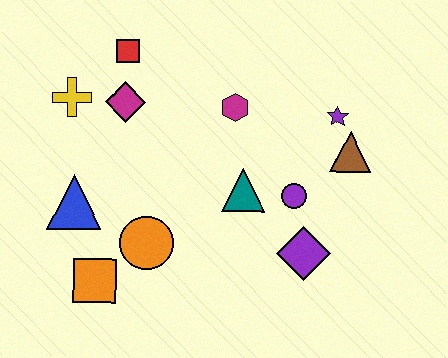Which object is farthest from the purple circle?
The yellow cross is farthest from the purple circle.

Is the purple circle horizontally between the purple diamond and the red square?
Yes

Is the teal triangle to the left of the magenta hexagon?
No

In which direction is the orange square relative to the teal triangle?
The orange square is to the left of the teal triangle.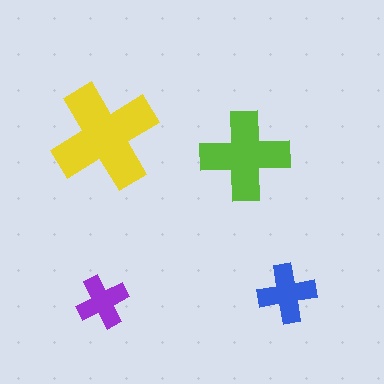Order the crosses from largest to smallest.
the yellow one, the lime one, the blue one, the purple one.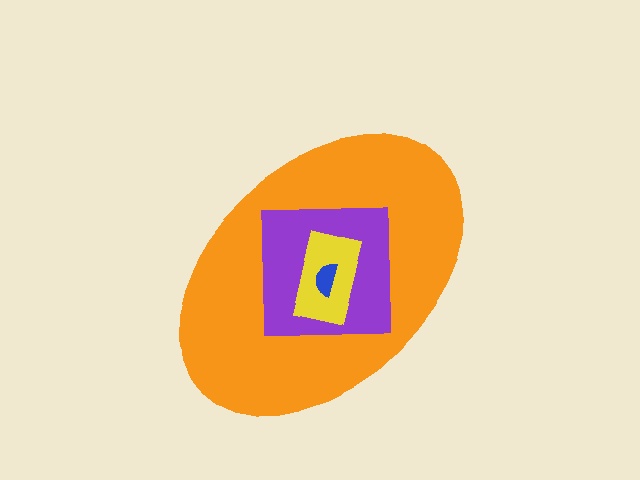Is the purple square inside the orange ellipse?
Yes.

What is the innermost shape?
The blue semicircle.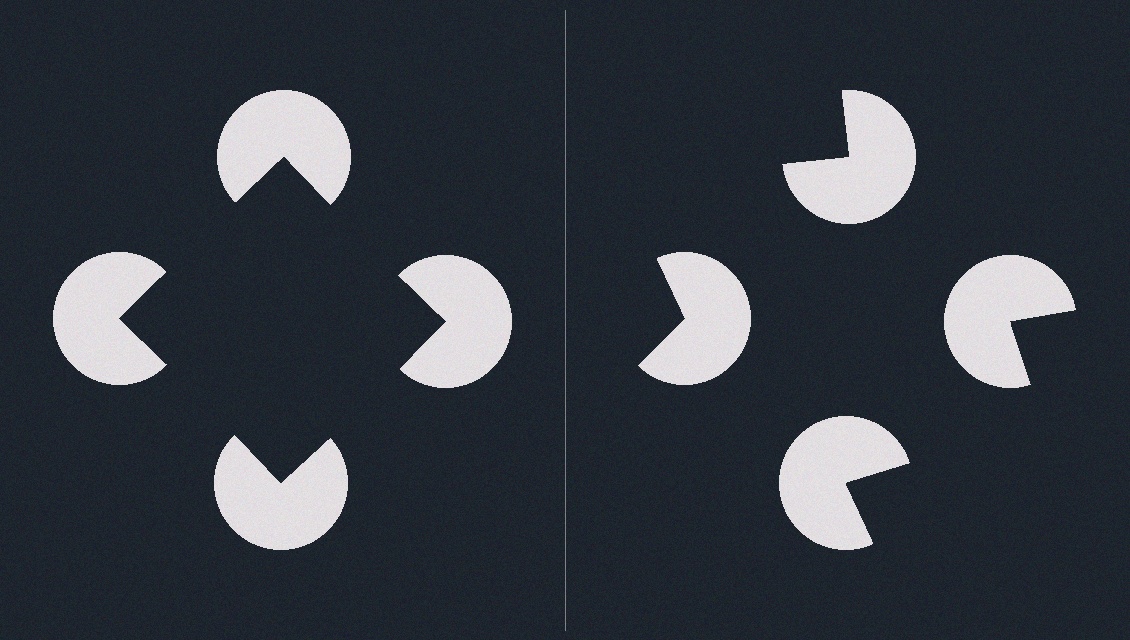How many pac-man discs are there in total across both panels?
8 — 4 on each side.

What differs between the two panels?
The pac-man discs are positioned identically on both sides; only the wedge orientations differ. On the left they align to a square; on the right they are misaligned.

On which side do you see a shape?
An illusory square appears on the left side. On the right side the wedge cuts are rotated, so no coherent shape forms.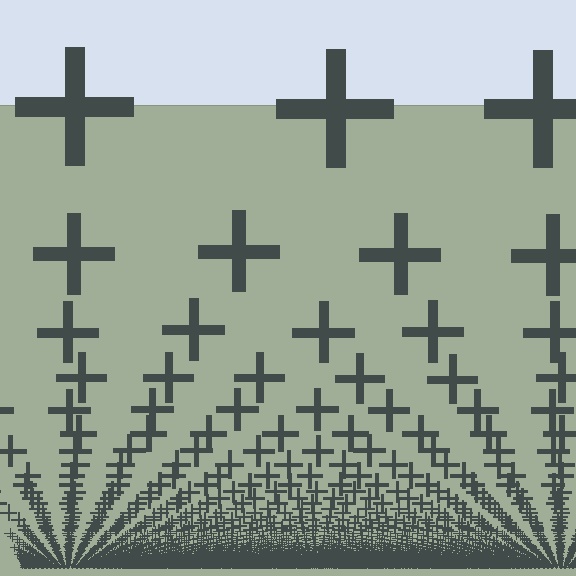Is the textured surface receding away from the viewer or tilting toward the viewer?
The surface appears to tilt toward the viewer. Texture elements get larger and sparser toward the top.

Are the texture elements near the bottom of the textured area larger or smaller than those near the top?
Smaller. The gradient is inverted — elements near the bottom are smaller and denser.